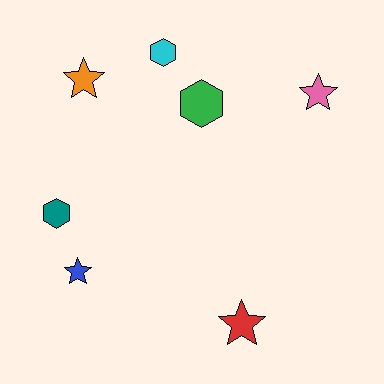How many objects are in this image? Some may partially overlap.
There are 7 objects.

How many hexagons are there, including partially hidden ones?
There are 3 hexagons.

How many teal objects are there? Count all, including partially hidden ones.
There is 1 teal object.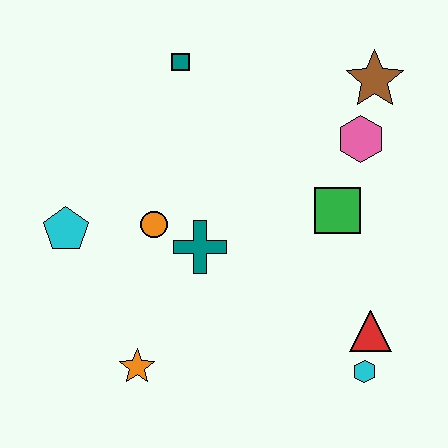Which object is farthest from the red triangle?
The teal square is farthest from the red triangle.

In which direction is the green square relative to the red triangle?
The green square is above the red triangle.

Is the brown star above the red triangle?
Yes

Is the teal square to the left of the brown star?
Yes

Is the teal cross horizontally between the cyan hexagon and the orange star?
Yes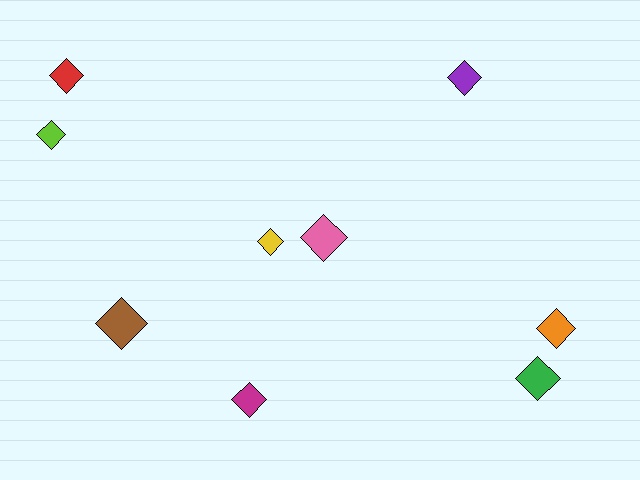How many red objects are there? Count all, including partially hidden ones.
There is 1 red object.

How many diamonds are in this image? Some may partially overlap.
There are 9 diamonds.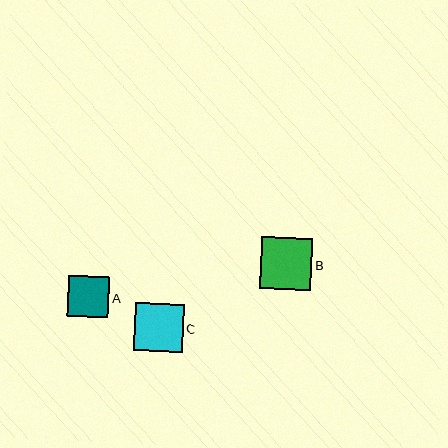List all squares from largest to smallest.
From largest to smallest: B, C, A.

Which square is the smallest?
Square A is the smallest with a size of approximately 42 pixels.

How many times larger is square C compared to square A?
Square C is approximately 1.2 times the size of square A.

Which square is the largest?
Square B is the largest with a size of approximately 51 pixels.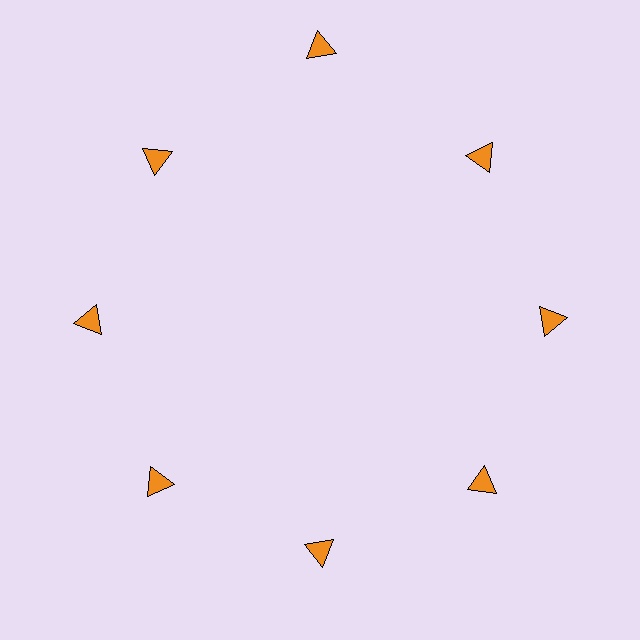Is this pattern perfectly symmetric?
No. The 8 orange triangles are arranged in a ring, but one element near the 12 o'clock position is pushed outward from the center, breaking the 8-fold rotational symmetry.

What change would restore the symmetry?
The symmetry would be restored by moving it inward, back onto the ring so that all 8 triangles sit at equal angles and equal distance from the center.